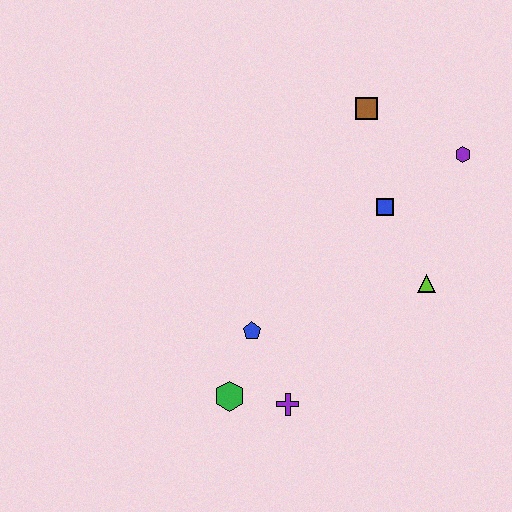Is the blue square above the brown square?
No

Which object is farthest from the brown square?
The green hexagon is farthest from the brown square.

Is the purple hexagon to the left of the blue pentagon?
No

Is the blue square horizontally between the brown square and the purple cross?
No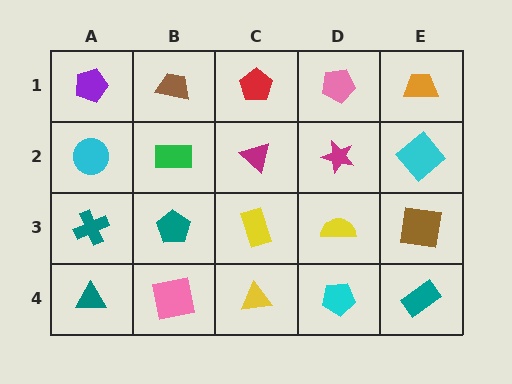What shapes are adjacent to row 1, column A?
A cyan circle (row 2, column A), a brown trapezoid (row 1, column B).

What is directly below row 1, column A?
A cyan circle.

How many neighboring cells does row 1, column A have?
2.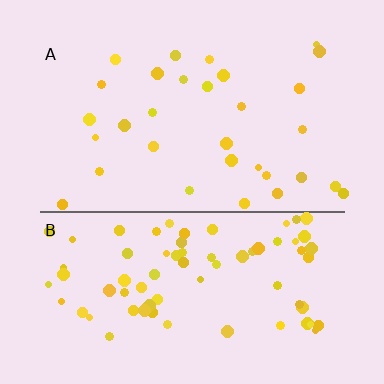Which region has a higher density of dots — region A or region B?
B (the bottom).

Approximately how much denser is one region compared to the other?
Approximately 2.4× — region B over region A.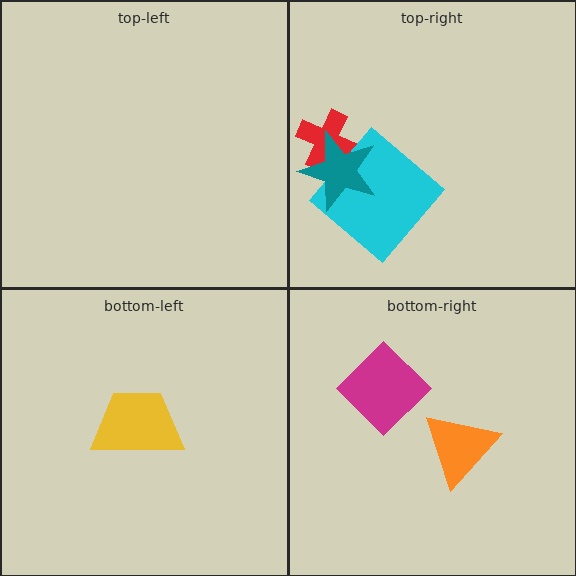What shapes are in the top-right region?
The red cross, the cyan diamond, the teal star.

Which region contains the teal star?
The top-right region.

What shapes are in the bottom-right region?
The magenta diamond, the orange triangle.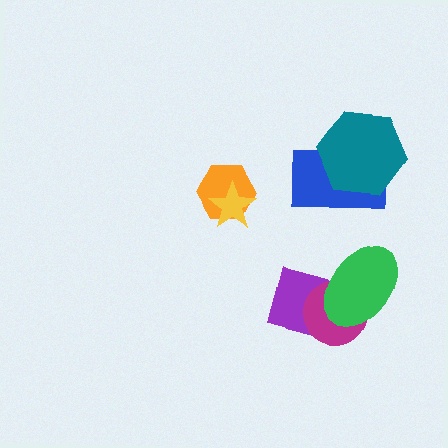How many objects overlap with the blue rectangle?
1 object overlaps with the blue rectangle.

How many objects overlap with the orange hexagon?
1 object overlaps with the orange hexagon.